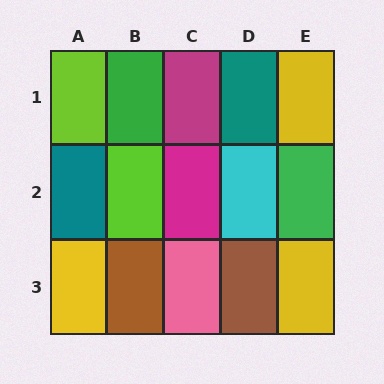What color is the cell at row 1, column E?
Yellow.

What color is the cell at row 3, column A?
Yellow.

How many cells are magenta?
2 cells are magenta.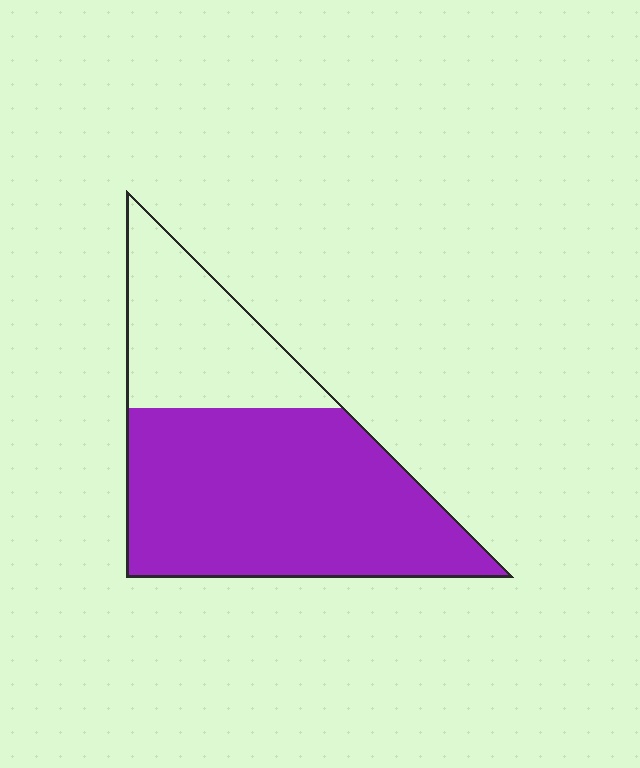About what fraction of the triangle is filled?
About two thirds (2/3).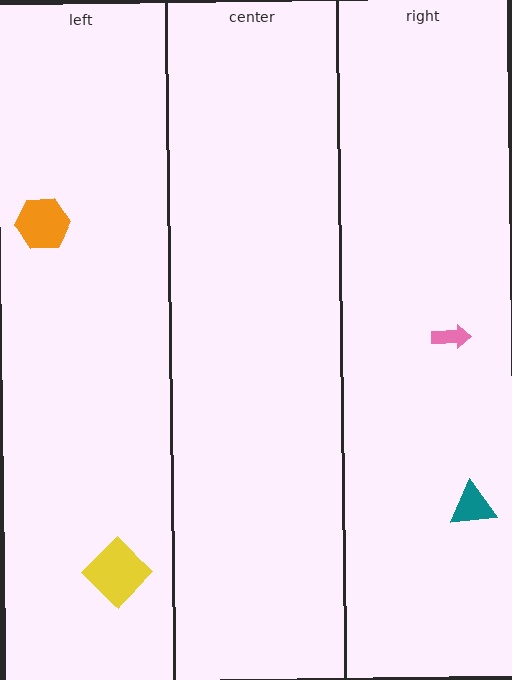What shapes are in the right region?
The pink arrow, the teal triangle.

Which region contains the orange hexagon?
The left region.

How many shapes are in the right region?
2.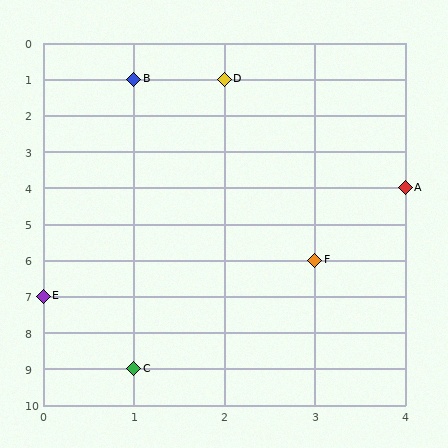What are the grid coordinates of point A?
Point A is at grid coordinates (4, 4).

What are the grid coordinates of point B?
Point B is at grid coordinates (1, 1).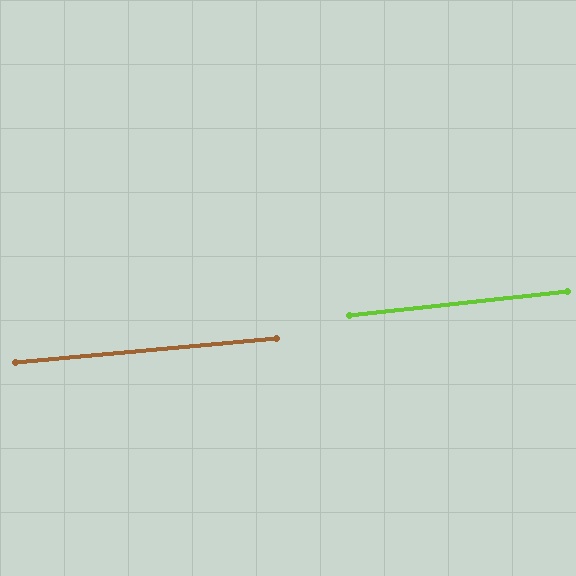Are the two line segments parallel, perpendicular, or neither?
Parallel — their directions differ by only 0.9°.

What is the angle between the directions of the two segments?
Approximately 1 degree.